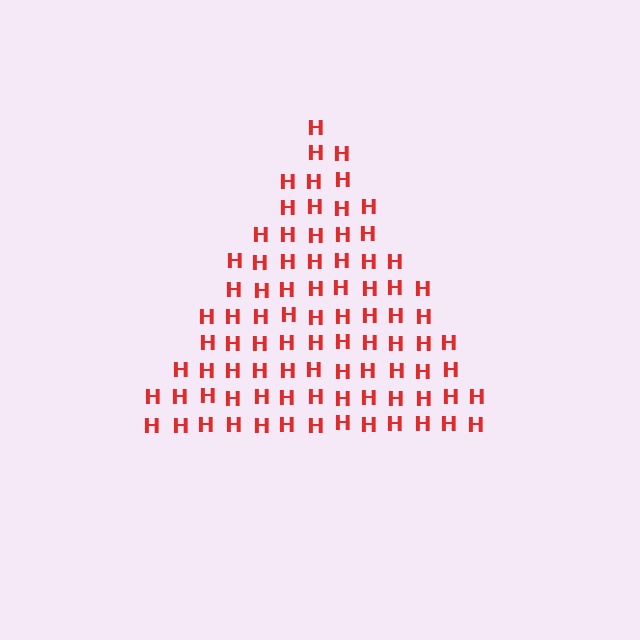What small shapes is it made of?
It is made of small letter H's.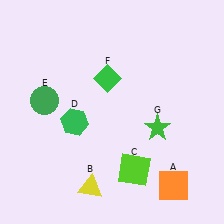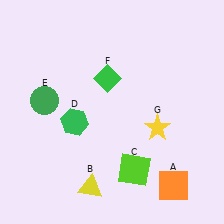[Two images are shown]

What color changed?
The star (G) changed from green in Image 1 to yellow in Image 2.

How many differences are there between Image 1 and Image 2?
There is 1 difference between the two images.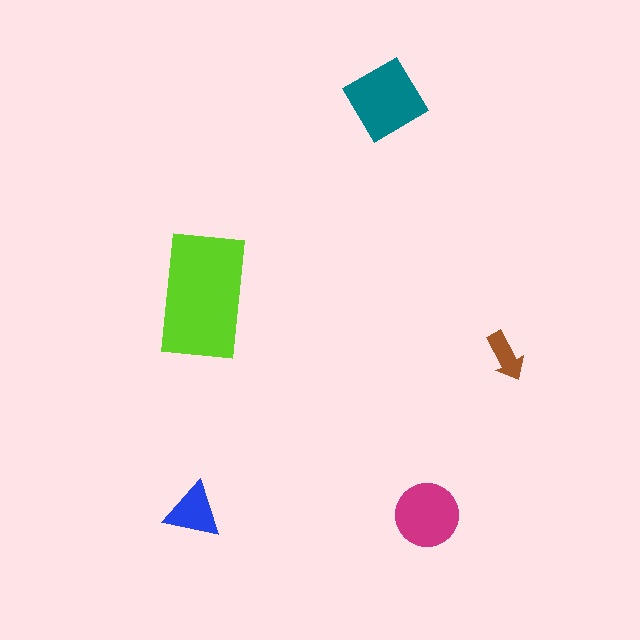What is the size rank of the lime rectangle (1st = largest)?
1st.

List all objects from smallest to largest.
The brown arrow, the blue triangle, the magenta circle, the teal diamond, the lime rectangle.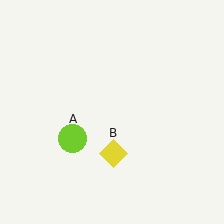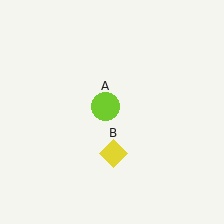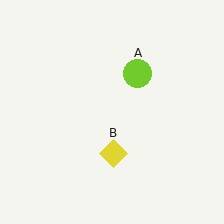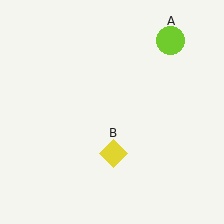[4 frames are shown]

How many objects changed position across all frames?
1 object changed position: lime circle (object A).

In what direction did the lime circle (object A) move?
The lime circle (object A) moved up and to the right.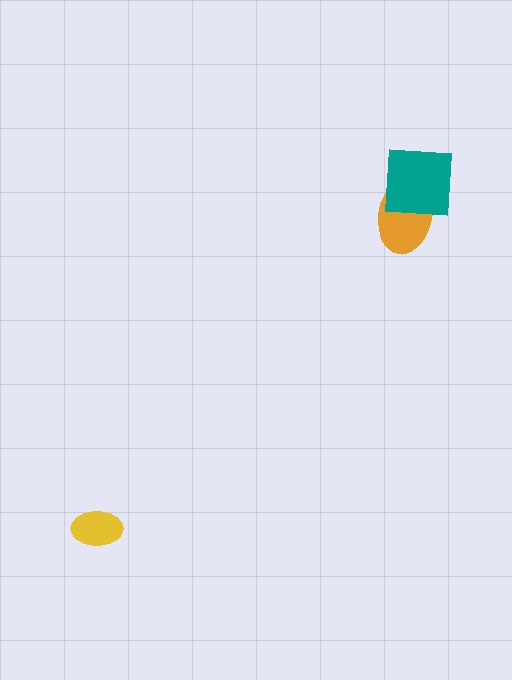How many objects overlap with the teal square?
1 object overlaps with the teal square.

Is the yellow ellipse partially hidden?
No, no other shape covers it.